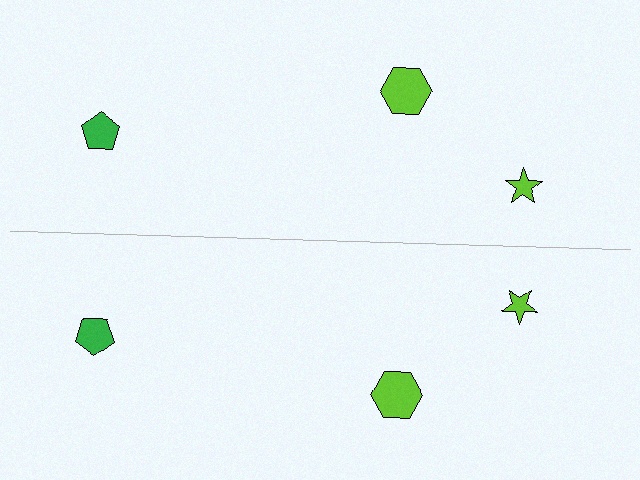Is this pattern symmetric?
Yes, this pattern has bilateral (reflection) symmetry.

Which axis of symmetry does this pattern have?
The pattern has a horizontal axis of symmetry running through the center of the image.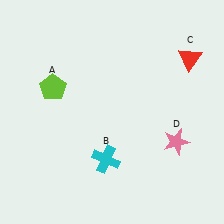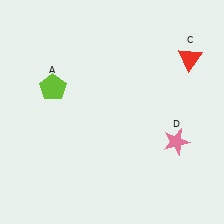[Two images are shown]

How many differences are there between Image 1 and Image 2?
There is 1 difference between the two images.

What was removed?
The cyan cross (B) was removed in Image 2.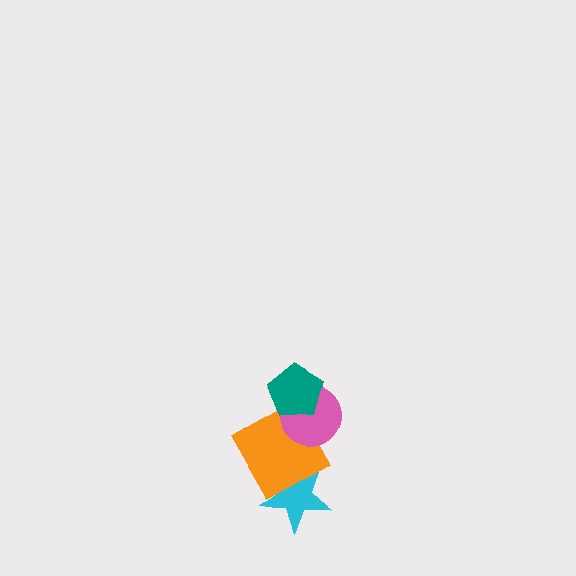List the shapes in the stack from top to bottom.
From top to bottom: the teal pentagon, the pink circle, the orange square, the cyan star.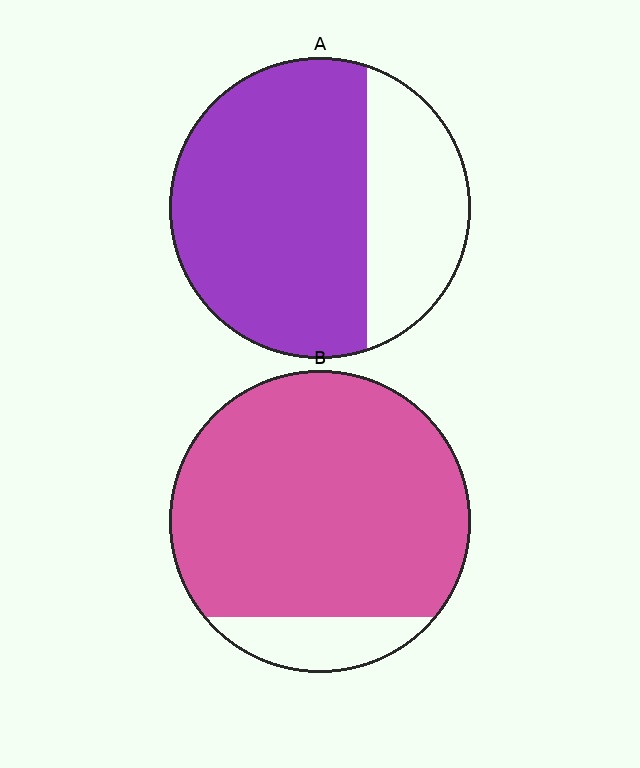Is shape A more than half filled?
Yes.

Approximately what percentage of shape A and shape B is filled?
A is approximately 70% and B is approximately 85%.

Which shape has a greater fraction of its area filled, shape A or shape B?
Shape B.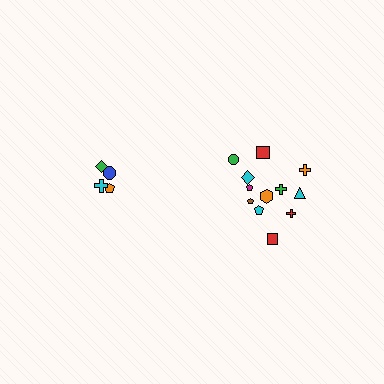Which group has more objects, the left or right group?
The right group.